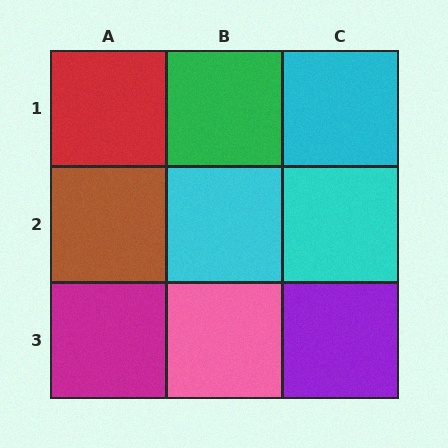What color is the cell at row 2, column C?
Cyan.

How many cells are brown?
1 cell is brown.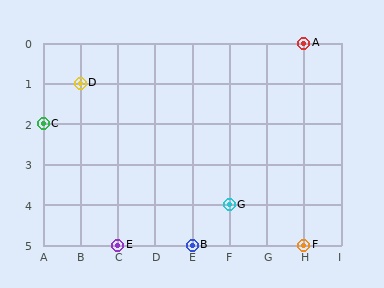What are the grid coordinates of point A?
Point A is at grid coordinates (H, 0).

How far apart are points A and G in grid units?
Points A and G are 2 columns and 4 rows apart (about 4.5 grid units diagonally).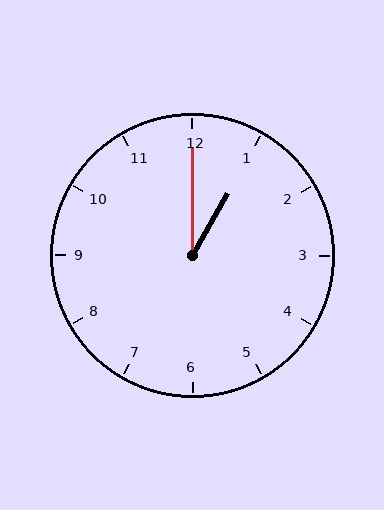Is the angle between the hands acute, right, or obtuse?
It is acute.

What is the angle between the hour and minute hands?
Approximately 30 degrees.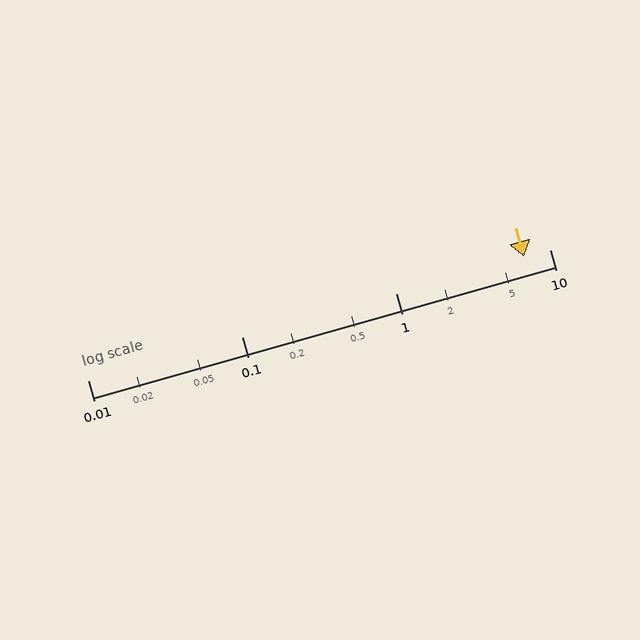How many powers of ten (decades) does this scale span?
The scale spans 3 decades, from 0.01 to 10.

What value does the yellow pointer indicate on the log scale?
The pointer indicates approximately 6.8.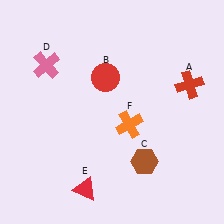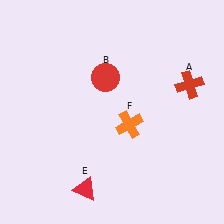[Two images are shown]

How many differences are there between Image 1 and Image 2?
There are 2 differences between the two images.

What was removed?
The brown hexagon (C), the pink cross (D) were removed in Image 2.